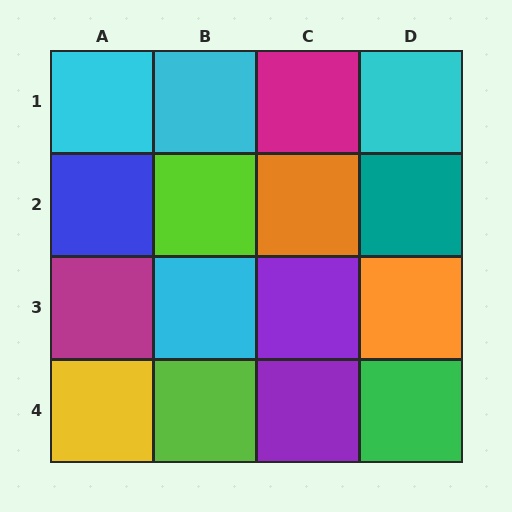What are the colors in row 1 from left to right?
Cyan, cyan, magenta, cyan.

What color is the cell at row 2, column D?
Teal.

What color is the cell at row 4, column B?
Lime.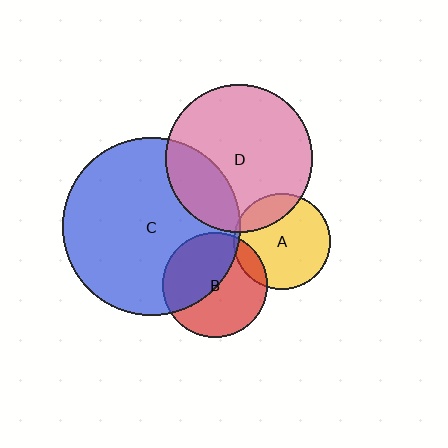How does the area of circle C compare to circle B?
Approximately 2.9 times.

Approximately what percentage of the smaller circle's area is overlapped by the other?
Approximately 25%.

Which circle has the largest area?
Circle C (blue).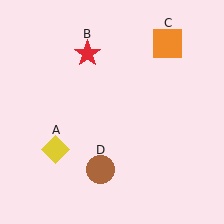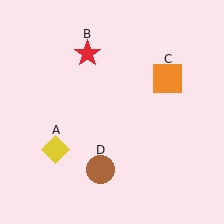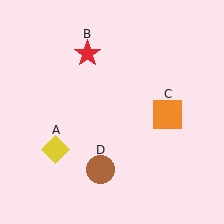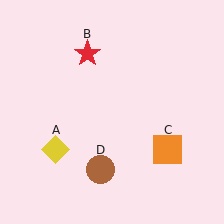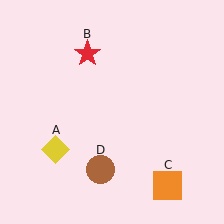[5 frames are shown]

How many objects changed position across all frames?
1 object changed position: orange square (object C).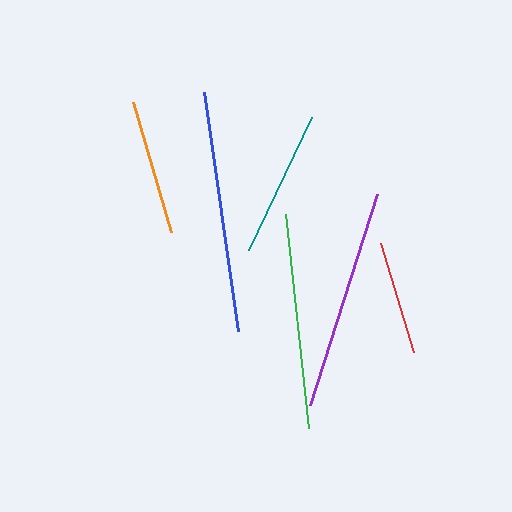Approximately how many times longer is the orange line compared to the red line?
The orange line is approximately 1.2 times the length of the red line.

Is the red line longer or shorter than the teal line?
The teal line is longer than the red line.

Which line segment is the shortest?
The red line is the shortest at approximately 114 pixels.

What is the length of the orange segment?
The orange segment is approximately 135 pixels long.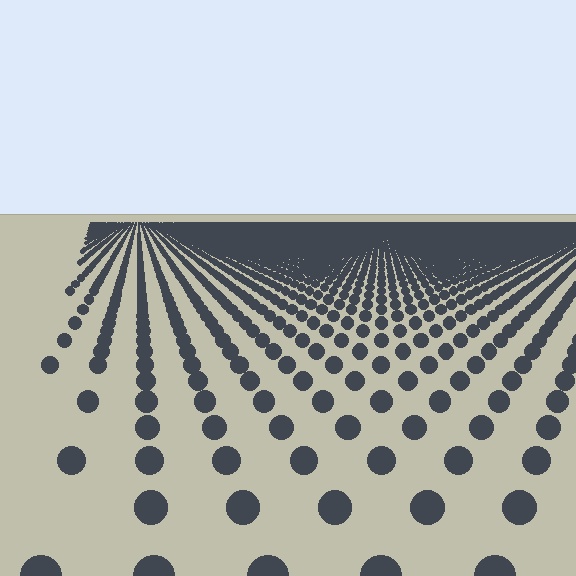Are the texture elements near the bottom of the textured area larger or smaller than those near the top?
Larger. Near the bottom, elements are closer to the viewer and appear at a bigger on-screen size.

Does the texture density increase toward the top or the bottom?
Density increases toward the top.